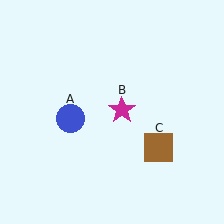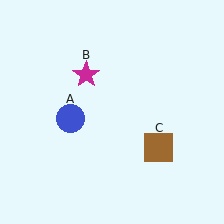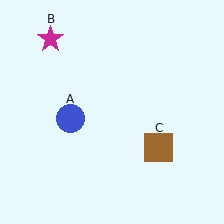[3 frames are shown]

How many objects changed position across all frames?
1 object changed position: magenta star (object B).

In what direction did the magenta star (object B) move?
The magenta star (object B) moved up and to the left.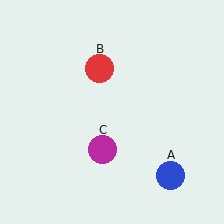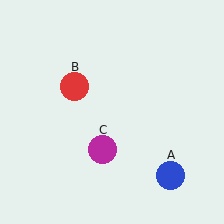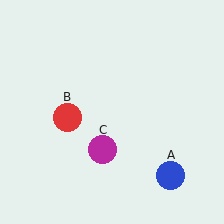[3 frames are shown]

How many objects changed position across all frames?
1 object changed position: red circle (object B).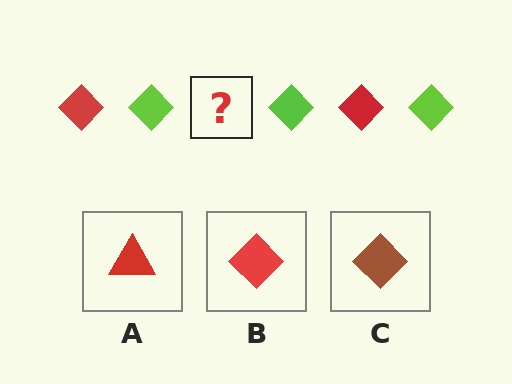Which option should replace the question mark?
Option B.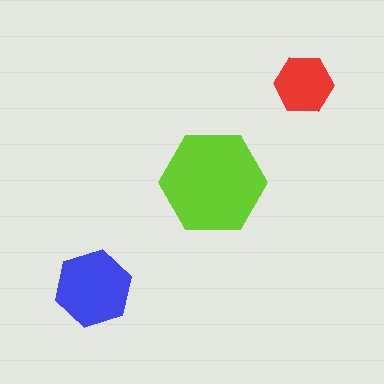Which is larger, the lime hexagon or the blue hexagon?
The lime one.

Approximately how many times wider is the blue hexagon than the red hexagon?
About 1.5 times wider.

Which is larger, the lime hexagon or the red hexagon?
The lime one.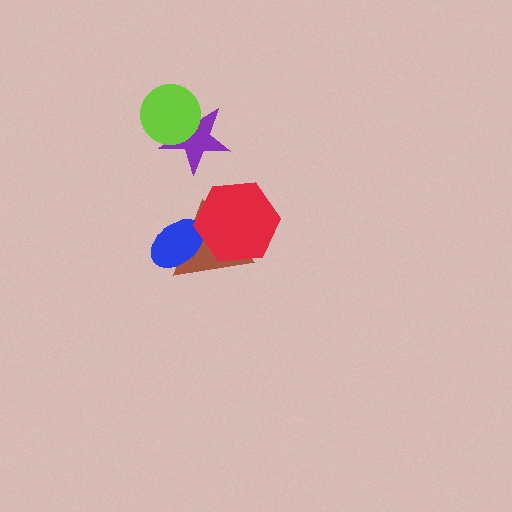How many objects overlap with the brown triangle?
2 objects overlap with the brown triangle.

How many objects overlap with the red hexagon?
2 objects overlap with the red hexagon.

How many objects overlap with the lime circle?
1 object overlaps with the lime circle.